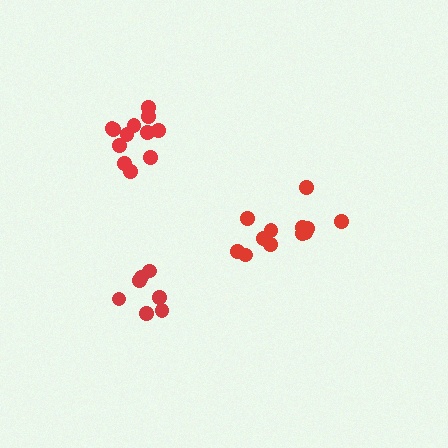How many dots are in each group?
Group 1: 7 dots, Group 2: 12 dots, Group 3: 12 dots (31 total).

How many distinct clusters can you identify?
There are 3 distinct clusters.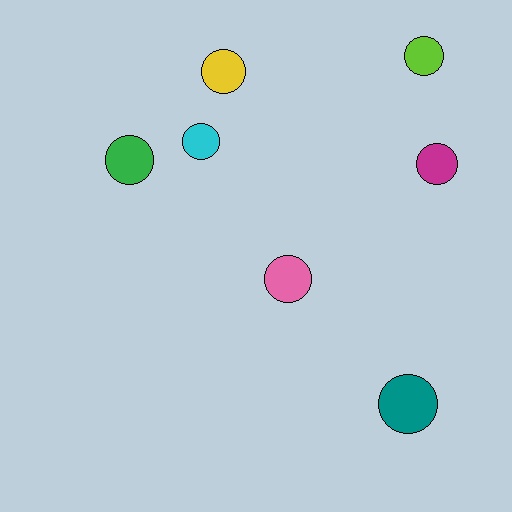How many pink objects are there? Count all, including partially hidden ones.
There is 1 pink object.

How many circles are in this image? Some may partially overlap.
There are 7 circles.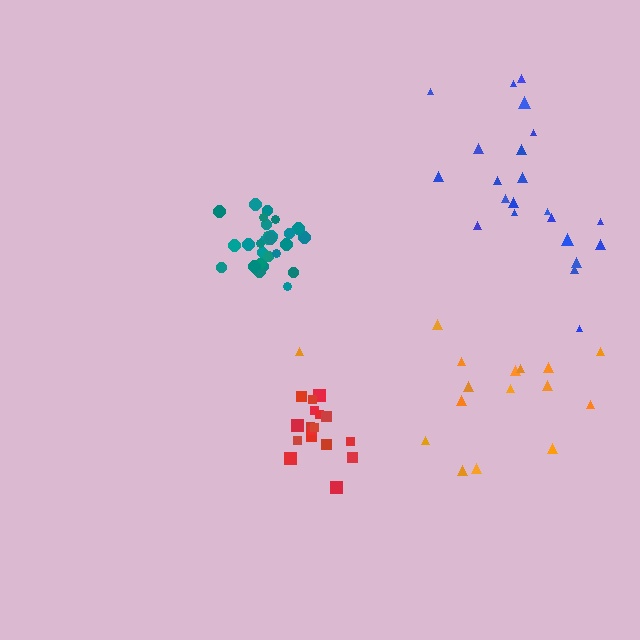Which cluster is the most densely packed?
Teal.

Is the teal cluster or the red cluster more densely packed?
Teal.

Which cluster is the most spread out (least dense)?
Orange.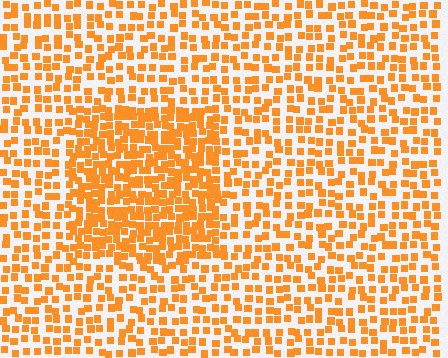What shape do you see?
I see a rectangle.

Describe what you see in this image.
The image contains small orange elements arranged at two different densities. A rectangle-shaped region is visible where the elements are more densely packed than the surrounding area.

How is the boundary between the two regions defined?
The boundary is defined by a change in element density (approximately 1.9x ratio). All elements are the same color, size, and shape.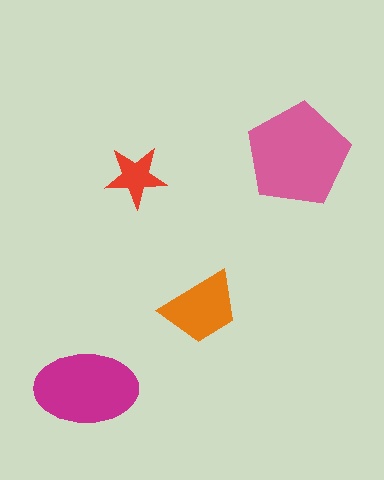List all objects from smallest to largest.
The red star, the orange trapezoid, the magenta ellipse, the pink pentagon.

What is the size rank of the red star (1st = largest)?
4th.